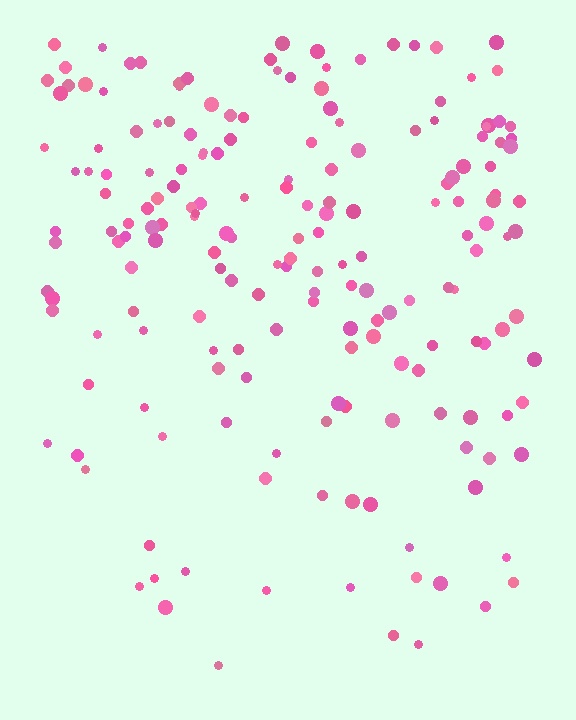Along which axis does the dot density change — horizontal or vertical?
Vertical.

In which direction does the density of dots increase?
From bottom to top, with the top side densest.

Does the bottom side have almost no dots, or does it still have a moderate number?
Still a moderate number, just noticeably fewer than the top.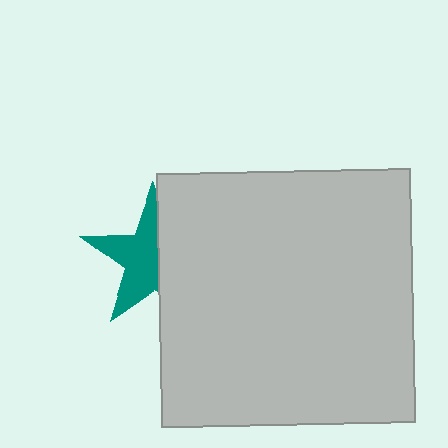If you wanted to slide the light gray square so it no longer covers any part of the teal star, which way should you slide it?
Slide it right — that is the most direct way to separate the two shapes.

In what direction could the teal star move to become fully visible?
The teal star could move left. That would shift it out from behind the light gray square entirely.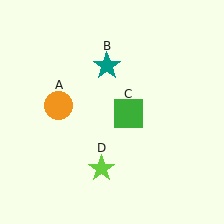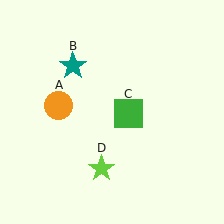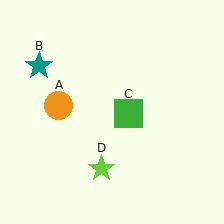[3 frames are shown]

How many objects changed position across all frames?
1 object changed position: teal star (object B).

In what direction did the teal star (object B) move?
The teal star (object B) moved left.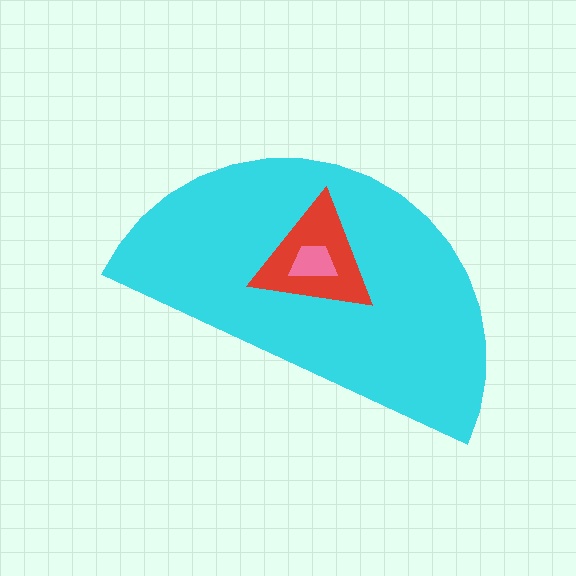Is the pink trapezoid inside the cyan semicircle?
Yes.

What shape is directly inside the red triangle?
The pink trapezoid.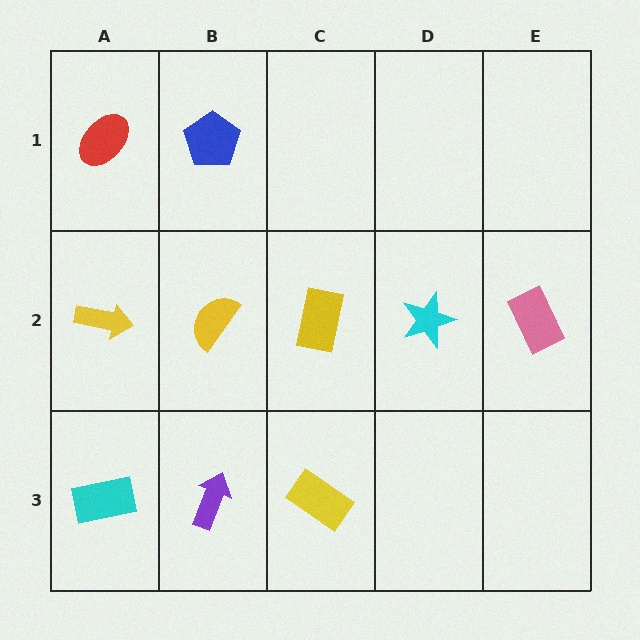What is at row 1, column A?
A red ellipse.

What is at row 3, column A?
A cyan rectangle.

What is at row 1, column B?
A blue pentagon.